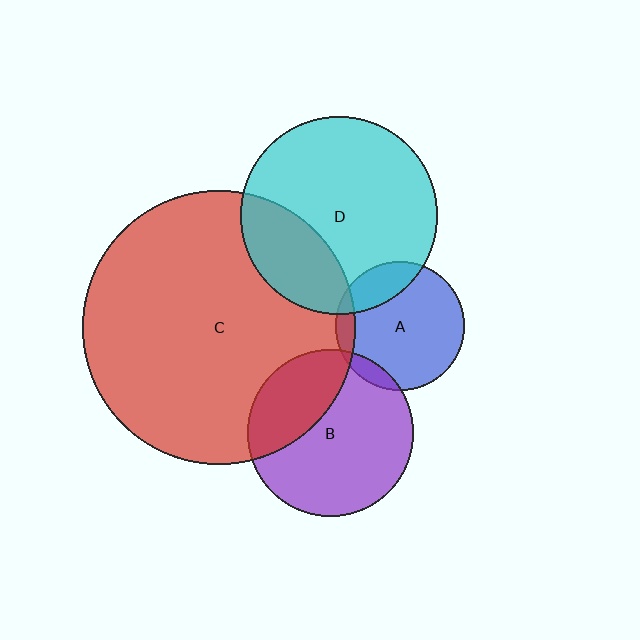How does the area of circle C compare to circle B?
Approximately 2.7 times.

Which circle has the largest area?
Circle C (red).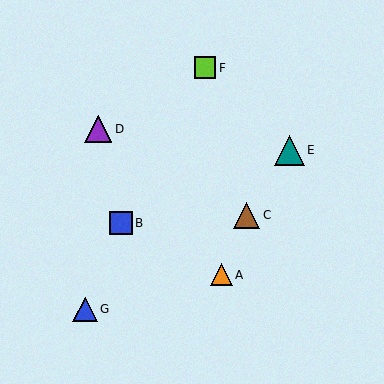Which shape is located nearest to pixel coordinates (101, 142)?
The purple triangle (labeled D) at (98, 129) is nearest to that location.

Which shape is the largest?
The teal triangle (labeled E) is the largest.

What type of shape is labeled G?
Shape G is a blue triangle.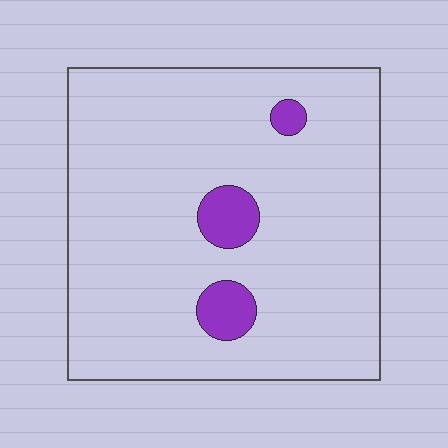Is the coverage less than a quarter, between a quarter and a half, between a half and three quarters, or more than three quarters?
Less than a quarter.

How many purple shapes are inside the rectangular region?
3.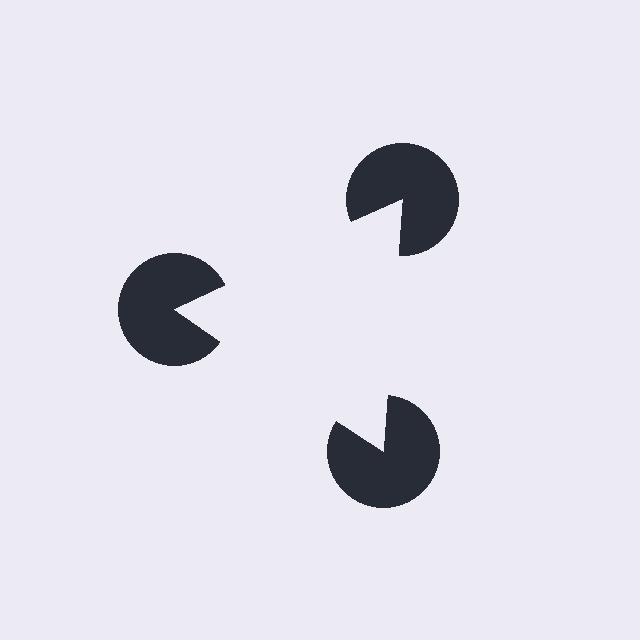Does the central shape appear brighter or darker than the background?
It typically appears slightly brighter than the background, even though no actual brightness change is drawn.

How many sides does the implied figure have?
3 sides.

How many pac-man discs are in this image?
There are 3 — one at each vertex of the illusory triangle.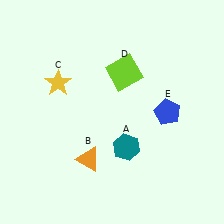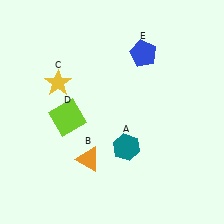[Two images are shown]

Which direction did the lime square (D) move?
The lime square (D) moved left.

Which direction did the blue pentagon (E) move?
The blue pentagon (E) moved up.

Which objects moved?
The objects that moved are: the lime square (D), the blue pentagon (E).